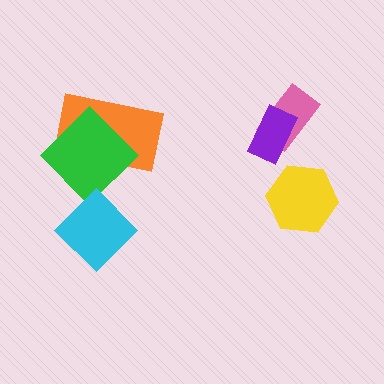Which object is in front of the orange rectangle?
The green diamond is in front of the orange rectangle.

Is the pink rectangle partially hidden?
Yes, it is partially covered by another shape.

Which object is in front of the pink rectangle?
The purple rectangle is in front of the pink rectangle.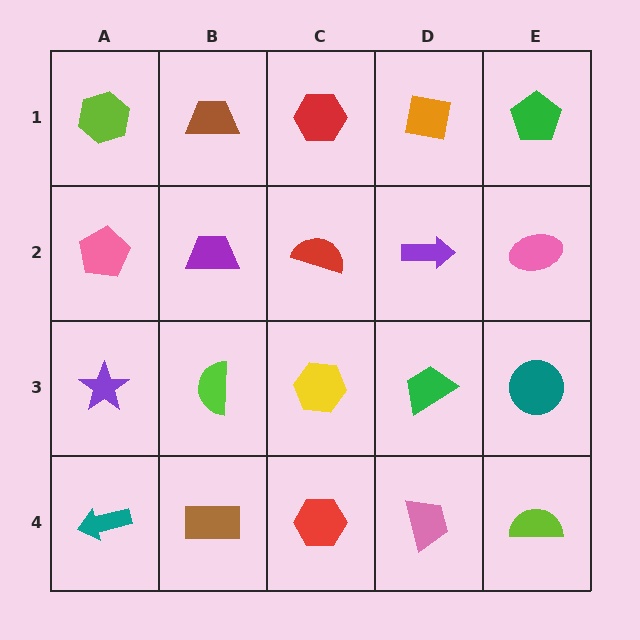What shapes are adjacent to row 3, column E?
A pink ellipse (row 2, column E), a lime semicircle (row 4, column E), a green trapezoid (row 3, column D).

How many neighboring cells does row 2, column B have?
4.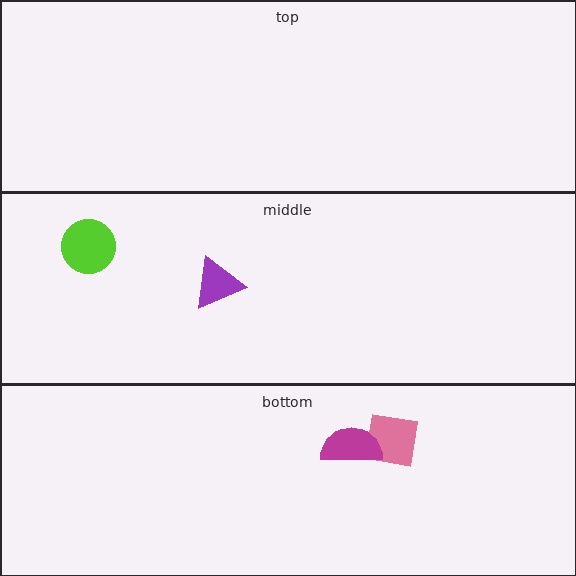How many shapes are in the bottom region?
2.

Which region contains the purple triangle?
The middle region.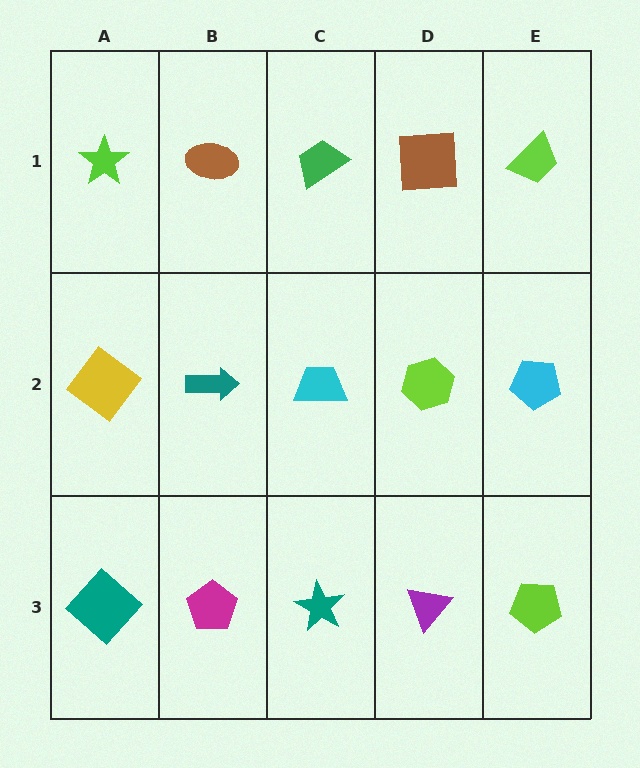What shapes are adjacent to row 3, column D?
A lime hexagon (row 2, column D), a teal star (row 3, column C), a lime pentagon (row 3, column E).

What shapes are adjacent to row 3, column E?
A cyan pentagon (row 2, column E), a purple triangle (row 3, column D).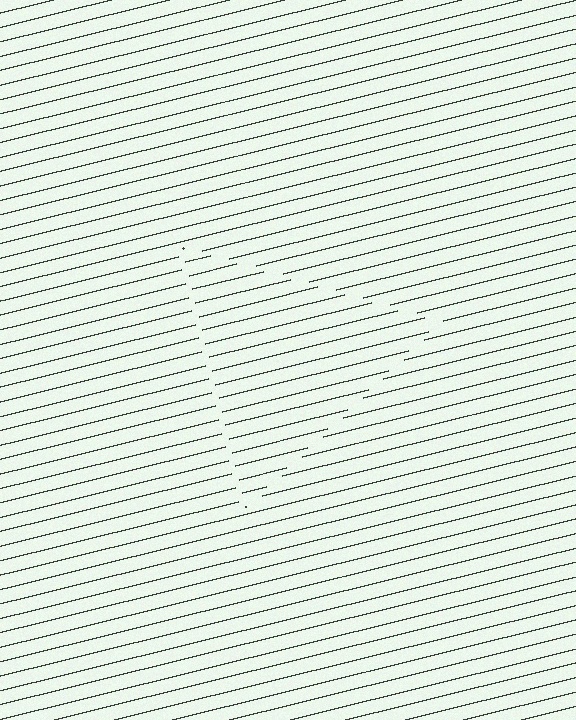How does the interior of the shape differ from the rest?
The interior of the shape contains the same grating, shifted by half a period — the contour is defined by the phase discontinuity where line-ends from the inner and outer gratings abut.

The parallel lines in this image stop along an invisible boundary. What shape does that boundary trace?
An illusory triangle. The interior of the shape contains the same grating, shifted by half a period — the contour is defined by the phase discontinuity where line-ends from the inner and outer gratings abut.